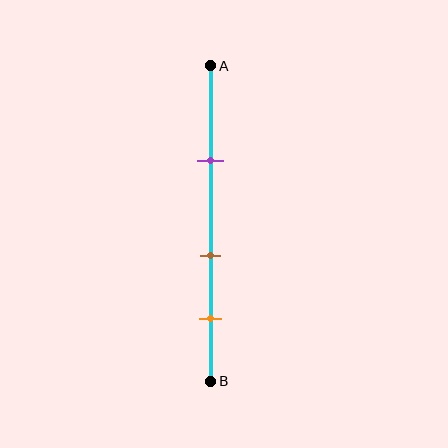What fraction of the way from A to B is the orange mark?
The orange mark is approximately 80% (0.8) of the way from A to B.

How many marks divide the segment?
There are 3 marks dividing the segment.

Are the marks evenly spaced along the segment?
Yes, the marks are approximately evenly spaced.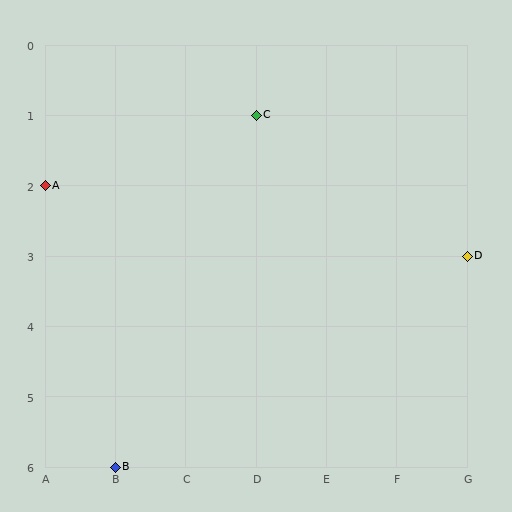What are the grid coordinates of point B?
Point B is at grid coordinates (B, 6).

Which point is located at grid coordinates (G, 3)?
Point D is at (G, 3).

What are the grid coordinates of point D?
Point D is at grid coordinates (G, 3).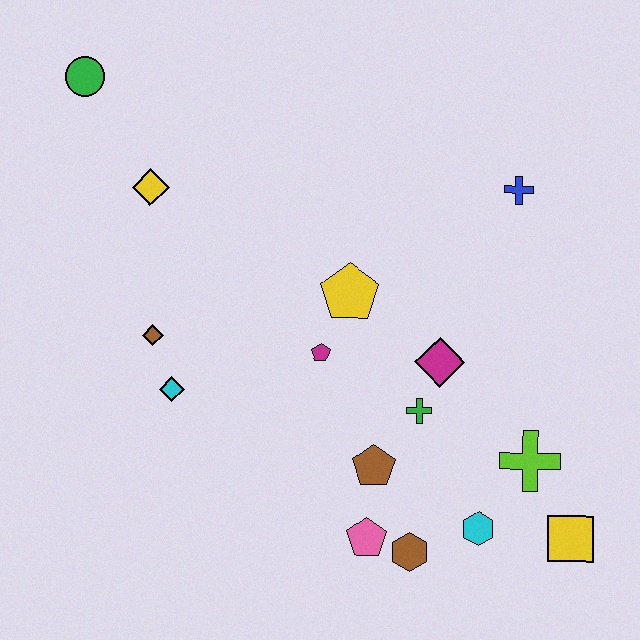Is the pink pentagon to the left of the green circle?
No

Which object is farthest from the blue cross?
The green circle is farthest from the blue cross.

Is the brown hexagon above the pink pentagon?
No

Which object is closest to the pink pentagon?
The brown hexagon is closest to the pink pentagon.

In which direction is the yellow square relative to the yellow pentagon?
The yellow square is below the yellow pentagon.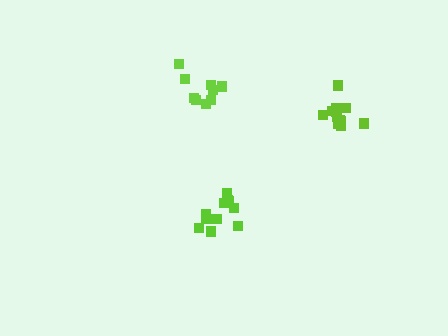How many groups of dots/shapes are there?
There are 3 groups.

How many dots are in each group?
Group 1: 9 dots, Group 2: 12 dots, Group 3: 11 dots (32 total).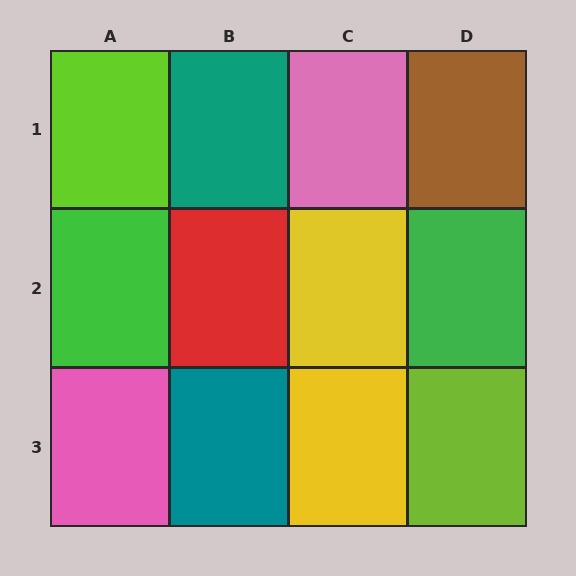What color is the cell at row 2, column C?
Yellow.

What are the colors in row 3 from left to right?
Pink, teal, yellow, lime.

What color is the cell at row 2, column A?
Green.